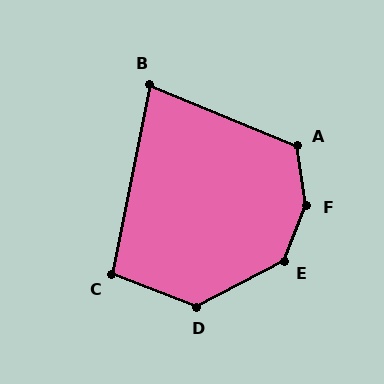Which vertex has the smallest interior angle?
B, at approximately 79 degrees.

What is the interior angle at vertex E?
Approximately 140 degrees (obtuse).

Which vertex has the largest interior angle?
F, at approximately 150 degrees.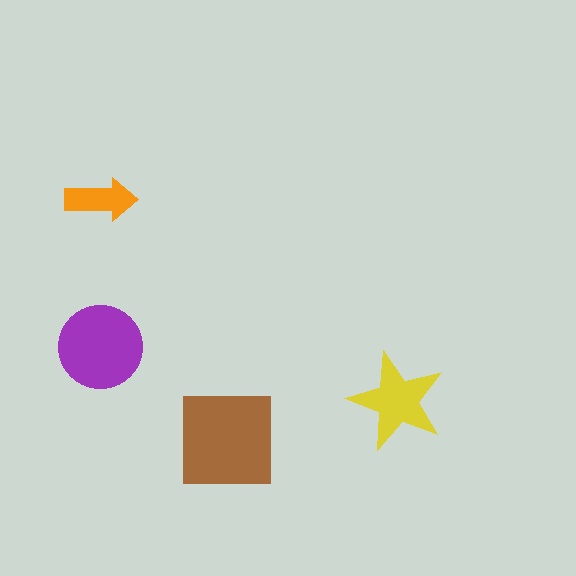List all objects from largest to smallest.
The brown square, the purple circle, the yellow star, the orange arrow.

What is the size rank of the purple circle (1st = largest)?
2nd.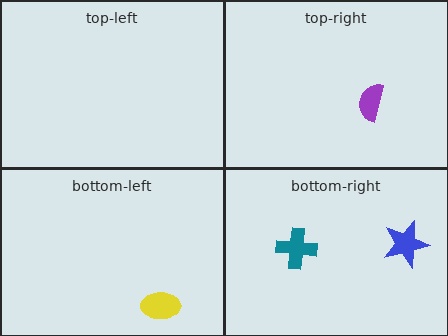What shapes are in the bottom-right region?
The teal cross, the blue star.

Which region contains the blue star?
The bottom-right region.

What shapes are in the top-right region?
The purple semicircle.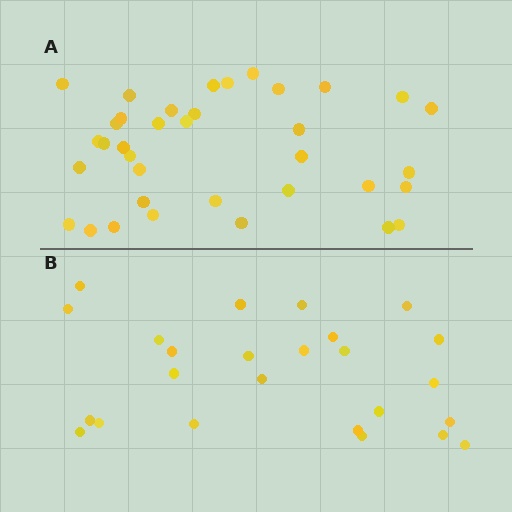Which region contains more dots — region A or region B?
Region A (the top region) has more dots.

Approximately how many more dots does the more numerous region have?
Region A has roughly 12 or so more dots than region B.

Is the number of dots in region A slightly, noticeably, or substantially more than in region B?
Region A has noticeably more, but not dramatically so. The ratio is roughly 1.4 to 1.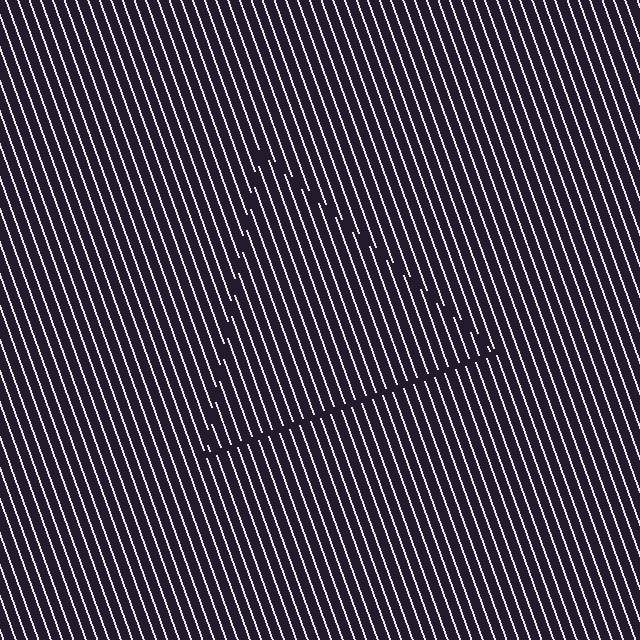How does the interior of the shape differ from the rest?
The interior of the shape contains the same grating, shifted by half a period — the contour is defined by the phase discontinuity where line-ends from the inner and outer gratings abut.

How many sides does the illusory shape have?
3 sides — the line-ends trace a triangle.